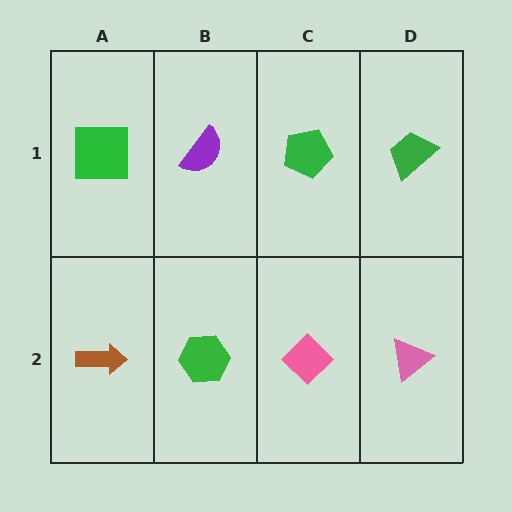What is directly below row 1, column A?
A brown arrow.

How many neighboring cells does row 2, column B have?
3.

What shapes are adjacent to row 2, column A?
A green square (row 1, column A), a green hexagon (row 2, column B).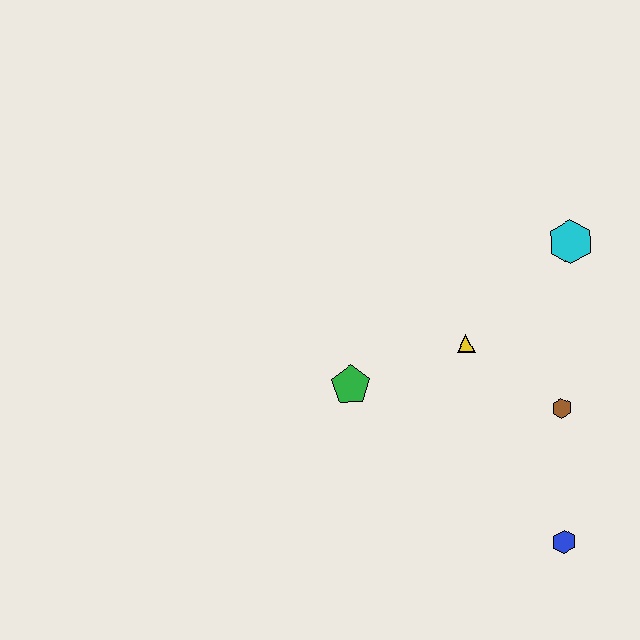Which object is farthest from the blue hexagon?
The cyan hexagon is farthest from the blue hexagon.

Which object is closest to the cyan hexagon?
The yellow triangle is closest to the cyan hexagon.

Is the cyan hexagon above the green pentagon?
Yes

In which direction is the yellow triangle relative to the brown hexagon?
The yellow triangle is to the left of the brown hexagon.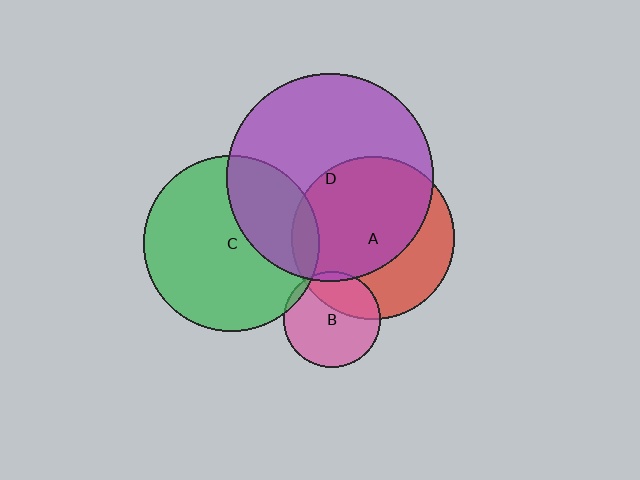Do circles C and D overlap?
Yes.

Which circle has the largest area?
Circle D (purple).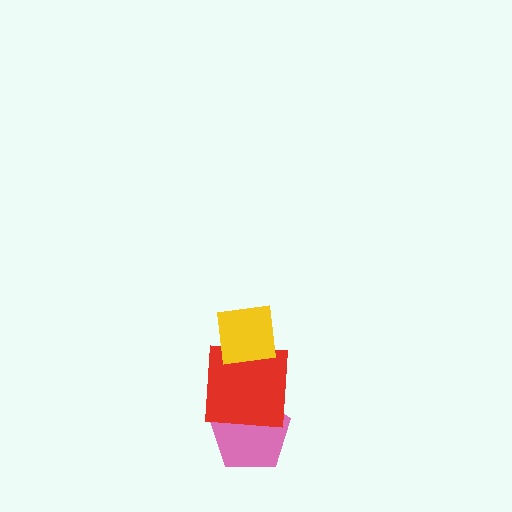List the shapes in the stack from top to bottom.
From top to bottom: the yellow square, the red square, the pink pentagon.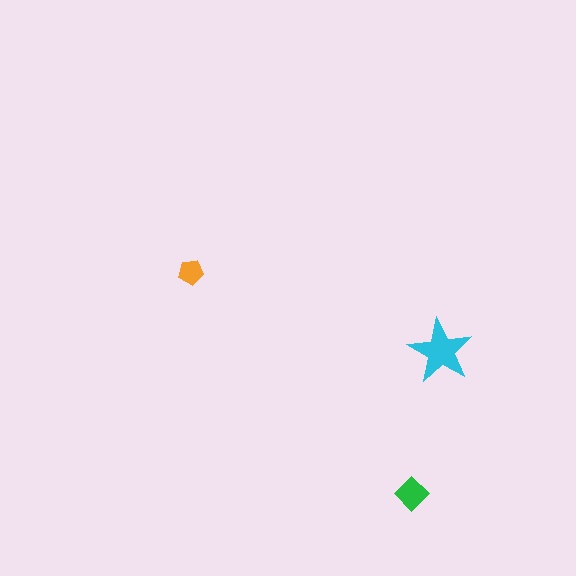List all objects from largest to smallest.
The cyan star, the green diamond, the orange pentagon.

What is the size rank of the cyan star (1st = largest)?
1st.